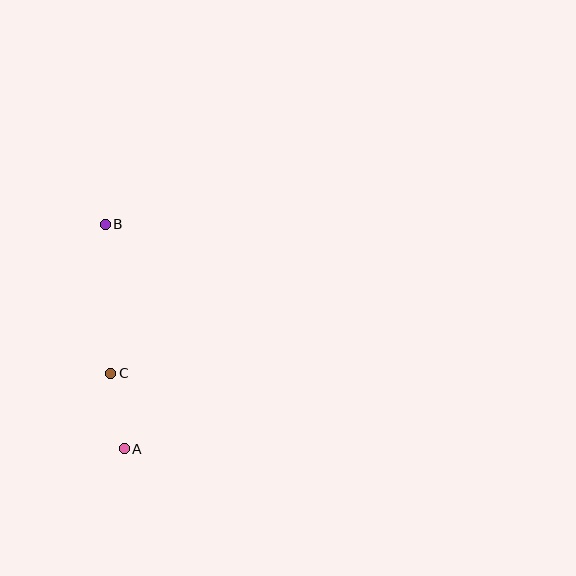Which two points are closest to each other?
Points A and C are closest to each other.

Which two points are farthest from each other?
Points A and B are farthest from each other.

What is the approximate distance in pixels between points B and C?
The distance between B and C is approximately 149 pixels.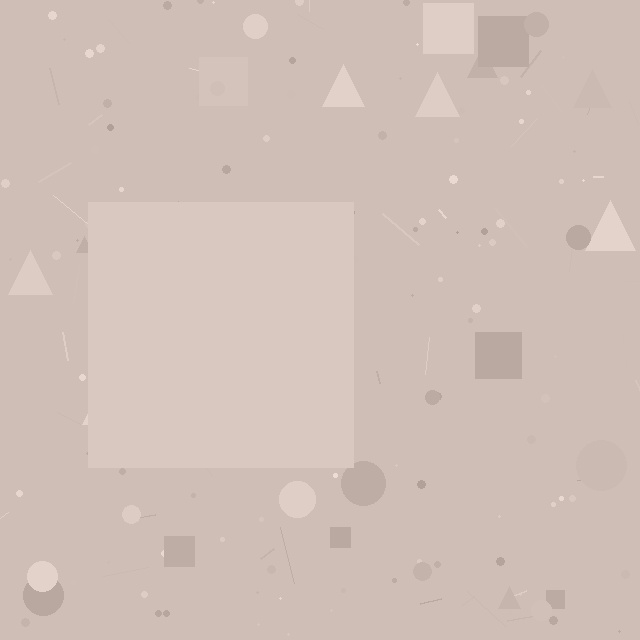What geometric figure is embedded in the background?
A square is embedded in the background.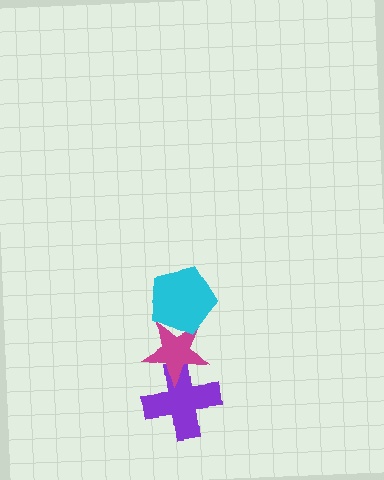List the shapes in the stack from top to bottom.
From top to bottom: the cyan pentagon, the magenta star, the purple cross.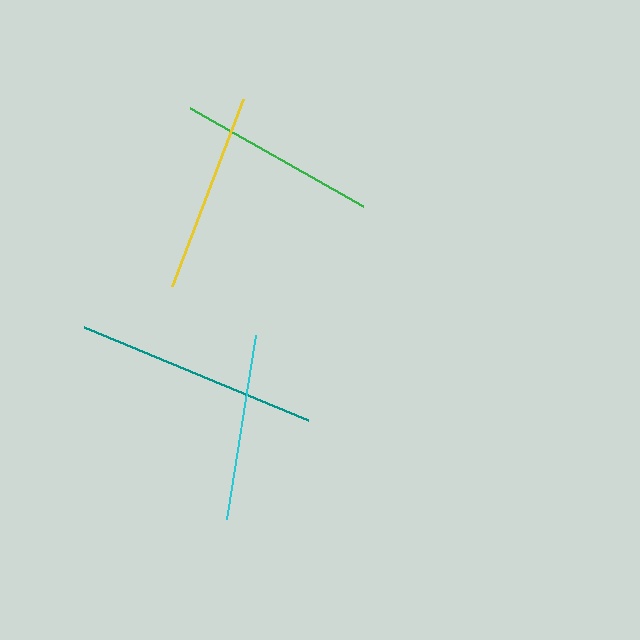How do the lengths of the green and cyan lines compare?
The green and cyan lines are approximately the same length.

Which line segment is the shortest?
The cyan line is the shortest at approximately 186 pixels.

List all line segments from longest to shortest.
From longest to shortest: teal, yellow, green, cyan.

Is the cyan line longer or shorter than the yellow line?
The yellow line is longer than the cyan line.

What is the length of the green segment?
The green segment is approximately 199 pixels long.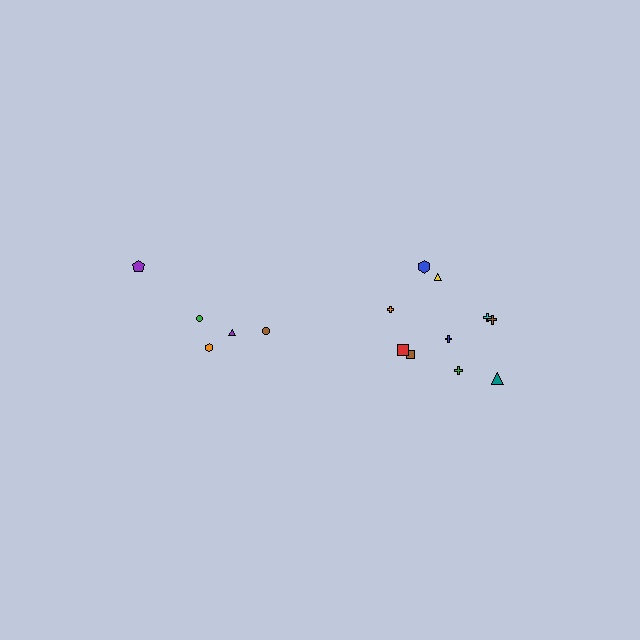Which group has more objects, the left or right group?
The right group.